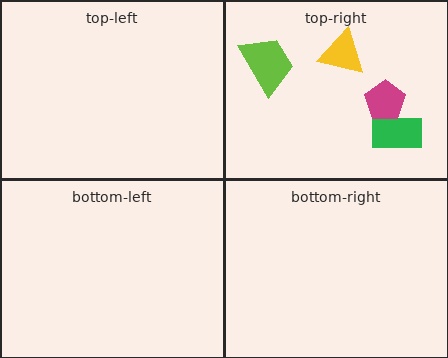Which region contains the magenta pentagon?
The top-right region.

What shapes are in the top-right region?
The lime trapezoid, the green rectangle, the magenta pentagon, the yellow triangle.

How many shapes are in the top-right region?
4.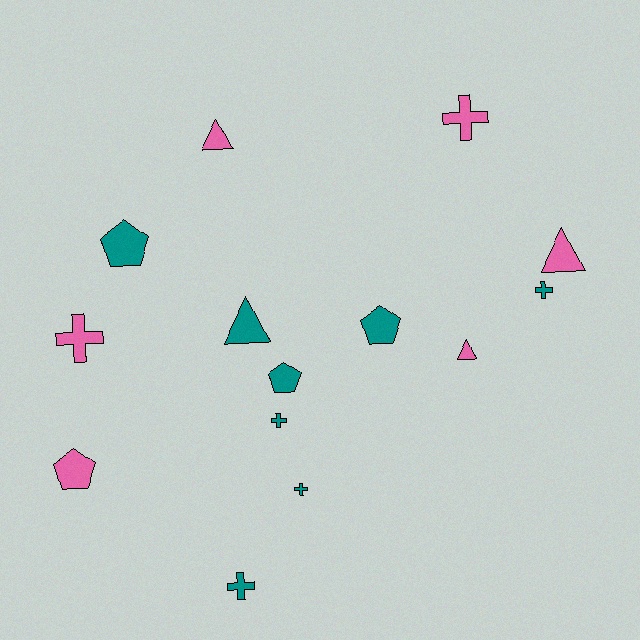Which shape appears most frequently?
Cross, with 6 objects.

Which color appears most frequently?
Teal, with 8 objects.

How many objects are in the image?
There are 14 objects.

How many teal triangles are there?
There is 1 teal triangle.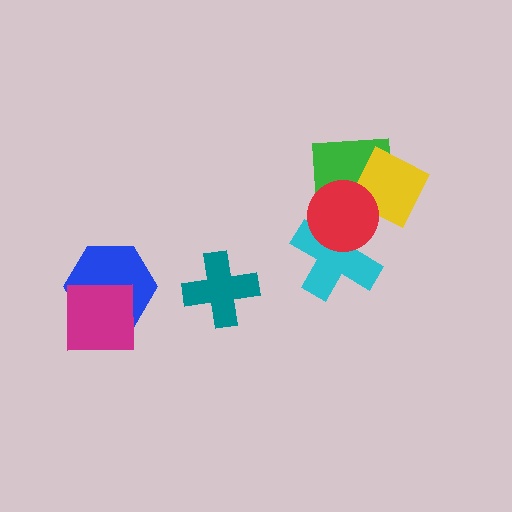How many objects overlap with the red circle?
3 objects overlap with the red circle.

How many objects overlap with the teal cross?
0 objects overlap with the teal cross.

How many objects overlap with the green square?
2 objects overlap with the green square.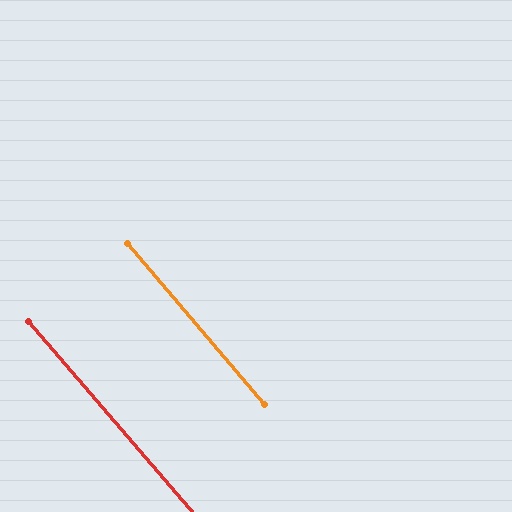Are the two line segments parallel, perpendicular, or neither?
Parallel — their directions differ by only 0.1°.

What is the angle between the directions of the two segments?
Approximately 0 degrees.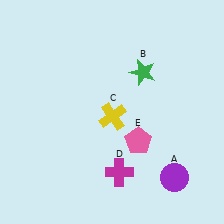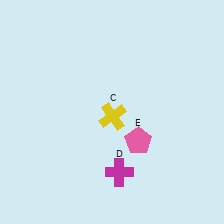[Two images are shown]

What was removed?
The purple circle (A), the green star (B) were removed in Image 2.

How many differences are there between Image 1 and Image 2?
There are 2 differences between the two images.